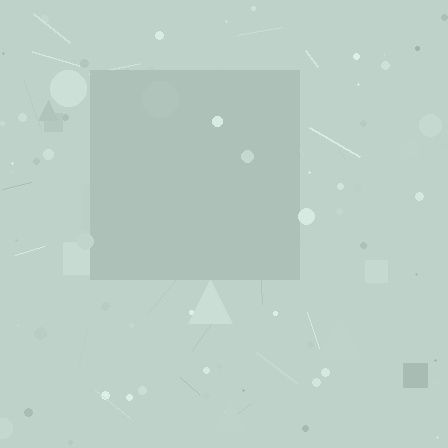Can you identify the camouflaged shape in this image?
The camouflaged shape is a square.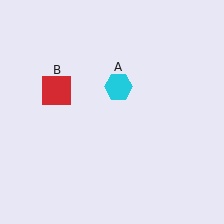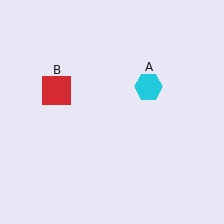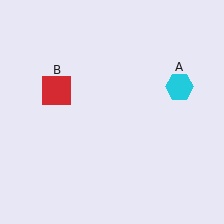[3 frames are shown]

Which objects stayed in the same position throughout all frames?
Red square (object B) remained stationary.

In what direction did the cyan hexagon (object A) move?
The cyan hexagon (object A) moved right.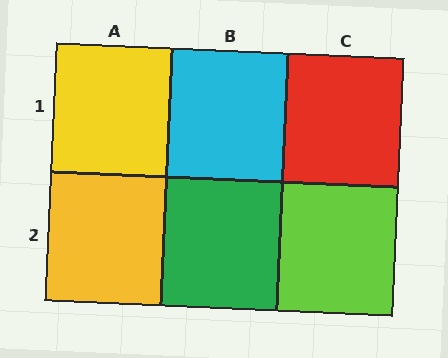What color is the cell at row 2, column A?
Yellow.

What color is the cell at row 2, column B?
Green.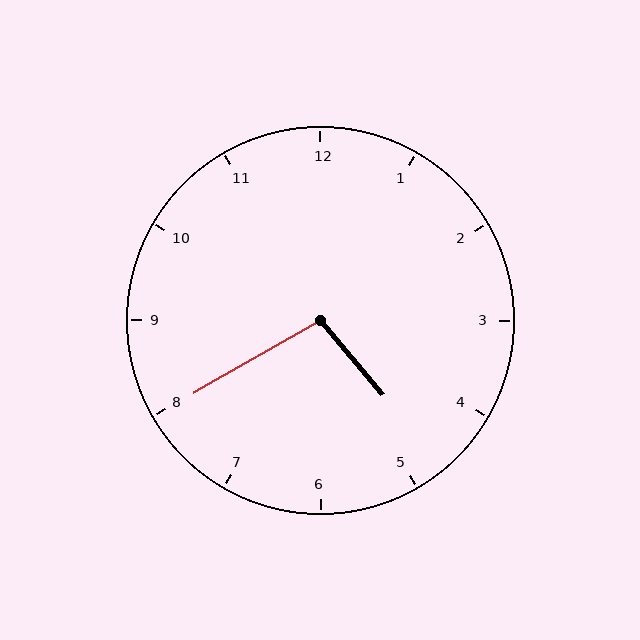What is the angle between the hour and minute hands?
Approximately 100 degrees.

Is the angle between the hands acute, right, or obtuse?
It is obtuse.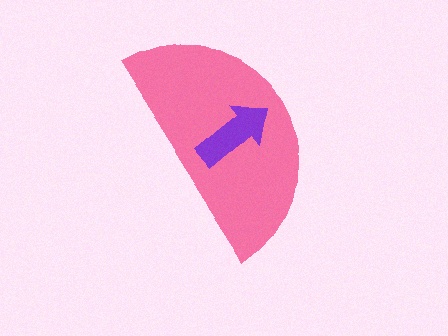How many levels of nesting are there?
2.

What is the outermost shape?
The pink semicircle.